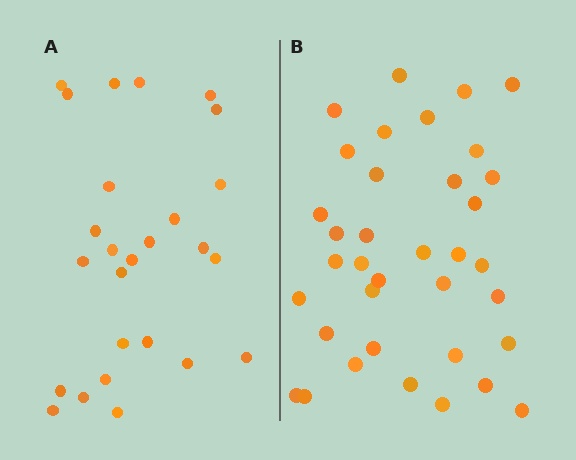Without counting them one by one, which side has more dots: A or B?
Region B (the right region) has more dots.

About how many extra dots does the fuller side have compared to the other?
Region B has roughly 10 or so more dots than region A.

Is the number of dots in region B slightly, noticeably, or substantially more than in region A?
Region B has noticeably more, but not dramatically so. The ratio is roughly 1.4 to 1.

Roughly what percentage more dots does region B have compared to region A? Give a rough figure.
About 40% more.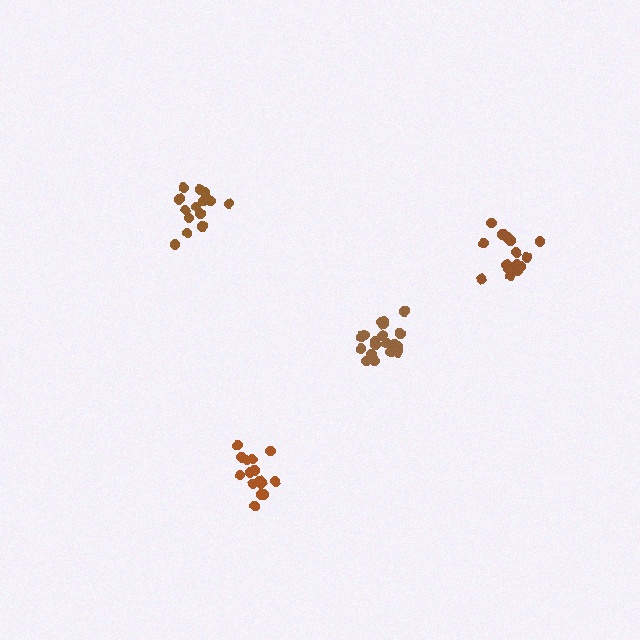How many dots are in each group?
Group 1: 17 dots, Group 2: 16 dots, Group 3: 15 dots, Group 4: 21 dots (69 total).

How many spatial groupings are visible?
There are 4 spatial groupings.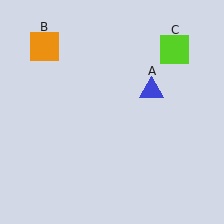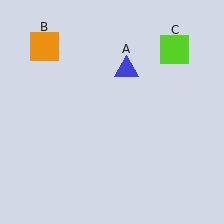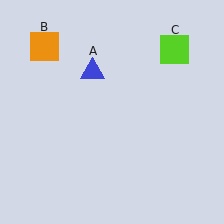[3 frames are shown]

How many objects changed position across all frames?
1 object changed position: blue triangle (object A).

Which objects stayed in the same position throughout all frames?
Orange square (object B) and lime square (object C) remained stationary.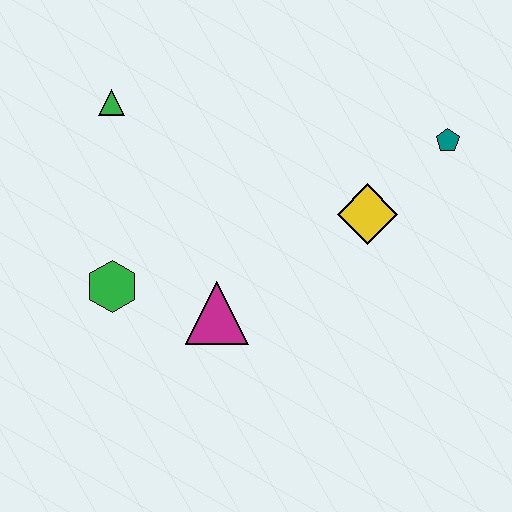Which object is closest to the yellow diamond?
The teal pentagon is closest to the yellow diamond.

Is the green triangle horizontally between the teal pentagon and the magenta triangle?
No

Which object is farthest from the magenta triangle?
The teal pentagon is farthest from the magenta triangle.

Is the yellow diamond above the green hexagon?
Yes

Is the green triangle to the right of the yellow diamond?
No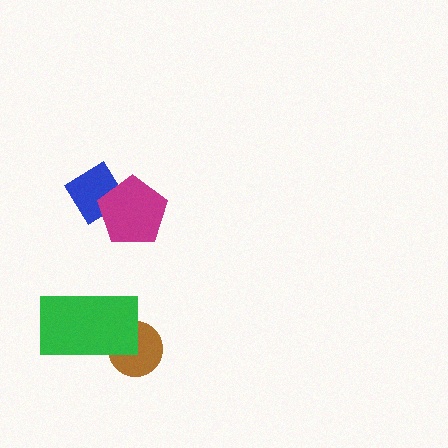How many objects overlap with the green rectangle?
1 object overlaps with the green rectangle.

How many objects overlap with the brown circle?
1 object overlaps with the brown circle.